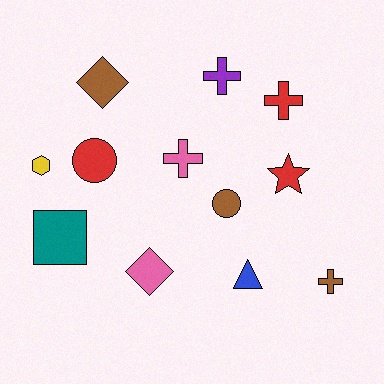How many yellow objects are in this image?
There is 1 yellow object.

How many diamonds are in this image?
There are 2 diamonds.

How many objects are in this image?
There are 12 objects.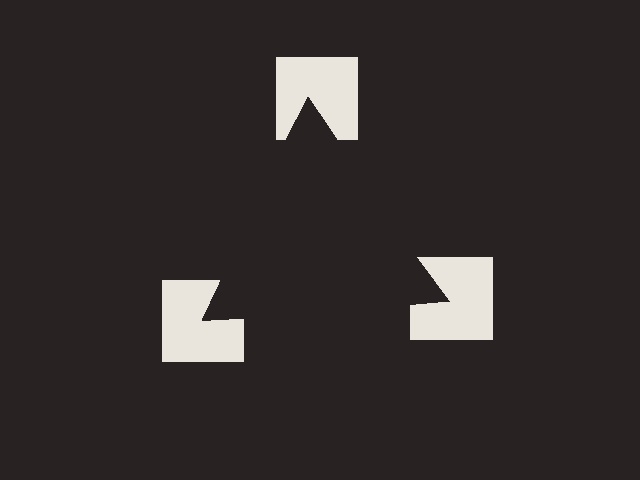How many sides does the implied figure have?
3 sides.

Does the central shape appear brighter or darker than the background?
It typically appears slightly darker than the background, even though no actual brightness change is drawn.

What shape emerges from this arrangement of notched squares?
An illusory triangle — its edges are inferred from the aligned wedge cuts in the notched squares, not physically drawn.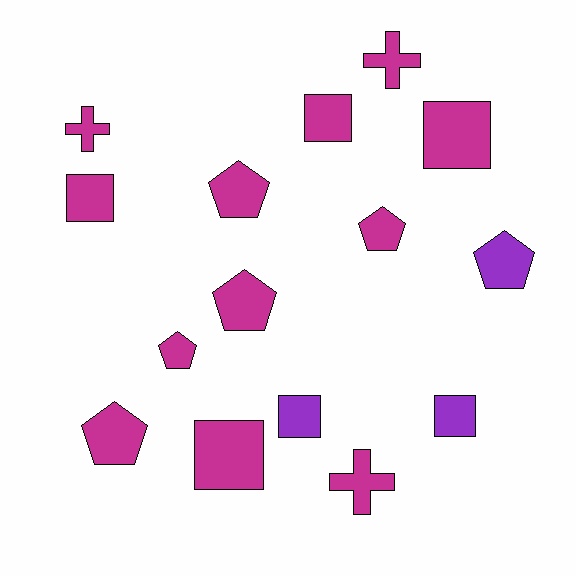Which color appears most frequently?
Magenta, with 12 objects.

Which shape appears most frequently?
Square, with 6 objects.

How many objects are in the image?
There are 15 objects.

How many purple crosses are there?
There are no purple crosses.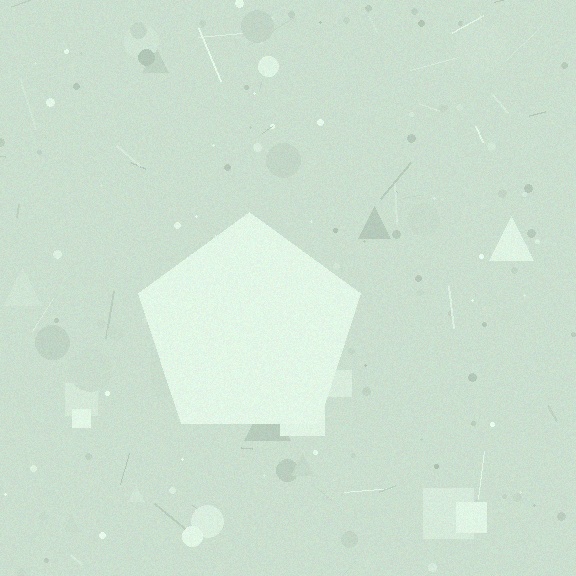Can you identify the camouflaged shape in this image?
The camouflaged shape is a pentagon.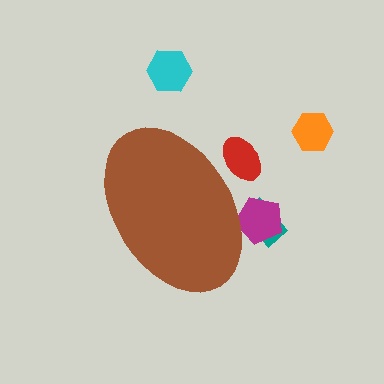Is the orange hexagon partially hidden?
No, the orange hexagon is fully visible.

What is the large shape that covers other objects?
A brown ellipse.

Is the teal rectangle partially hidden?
Yes, the teal rectangle is partially hidden behind the brown ellipse.